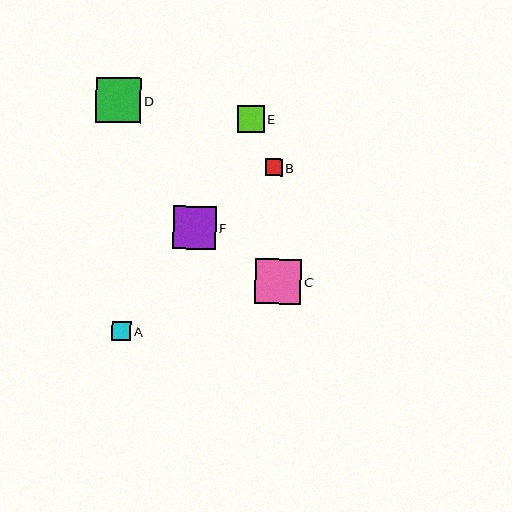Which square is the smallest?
Square B is the smallest with a size of approximately 17 pixels.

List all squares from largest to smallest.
From largest to smallest: C, D, F, E, A, B.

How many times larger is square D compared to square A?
Square D is approximately 2.4 times the size of square A.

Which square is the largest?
Square C is the largest with a size of approximately 46 pixels.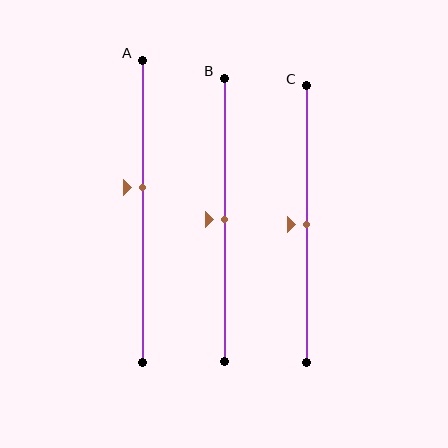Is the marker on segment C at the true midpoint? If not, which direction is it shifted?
Yes, the marker on segment C is at the true midpoint.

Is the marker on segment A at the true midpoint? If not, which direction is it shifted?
No, the marker on segment A is shifted upward by about 8% of the segment length.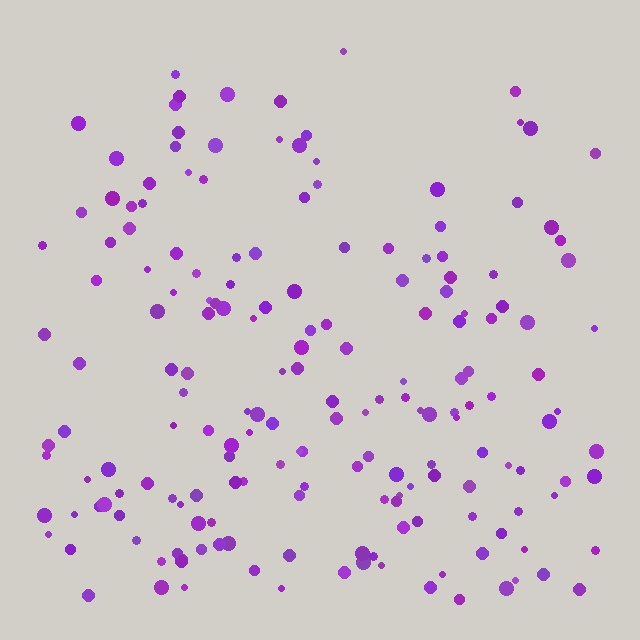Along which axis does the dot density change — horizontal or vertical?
Vertical.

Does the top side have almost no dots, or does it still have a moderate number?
Still a moderate number, just noticeably fewer than the bottom.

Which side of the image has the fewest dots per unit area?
The top.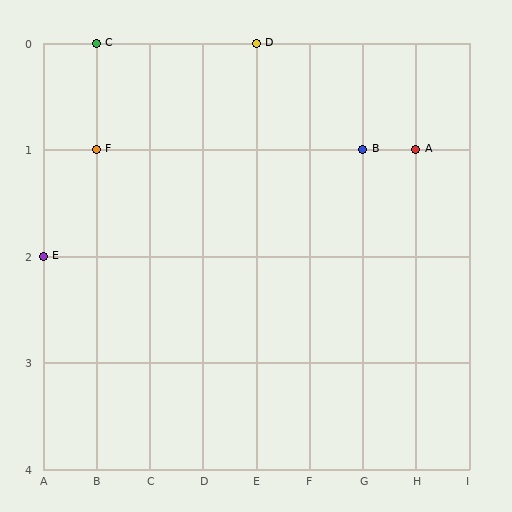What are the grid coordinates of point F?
Point F is at grid coordinates (B, 1).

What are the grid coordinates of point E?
Point E is at grid coordinates (A, 2).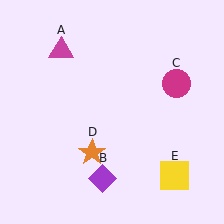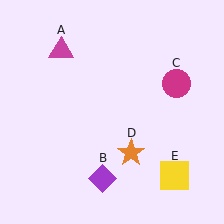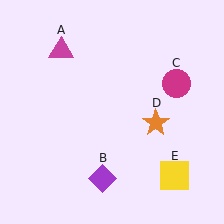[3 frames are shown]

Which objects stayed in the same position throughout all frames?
Magenta triangle (object A) and purple diamond (object B) and magenta circle (object C) and yellow square (object E) remained stationary.